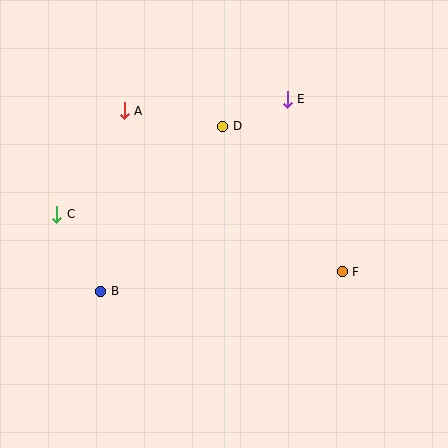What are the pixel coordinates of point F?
Point F is at (342, 272).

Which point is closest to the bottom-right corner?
Point F is closest to the bottom-right corner.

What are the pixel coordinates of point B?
Point B is at (101, 291).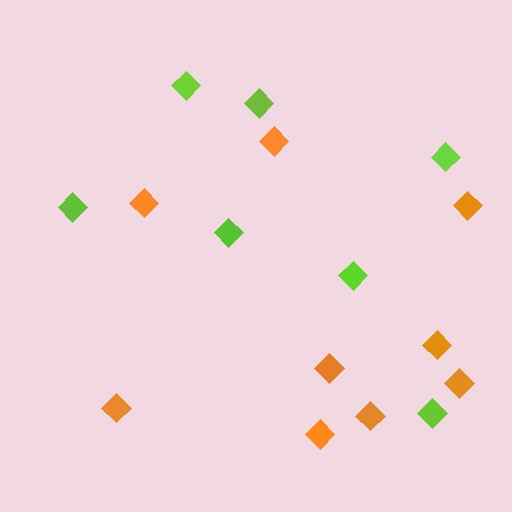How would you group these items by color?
There are 2 groups: one group of lime diamonds (7) and one group of orange diamonds (9).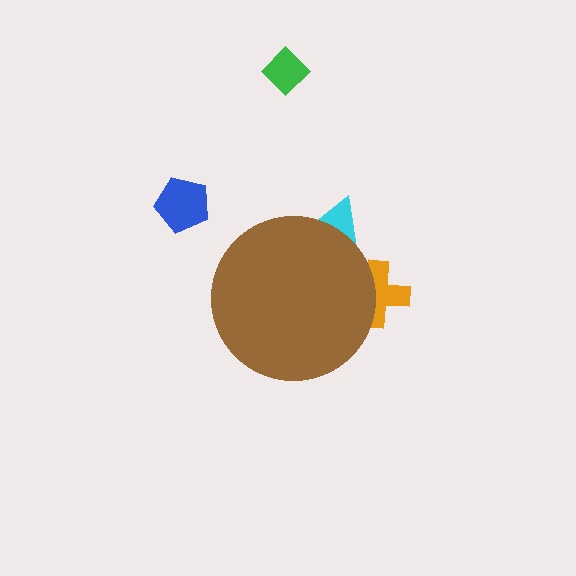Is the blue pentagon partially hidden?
No, the blue pentagon is fully visible.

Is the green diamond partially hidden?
No, the green diamond is fully visible.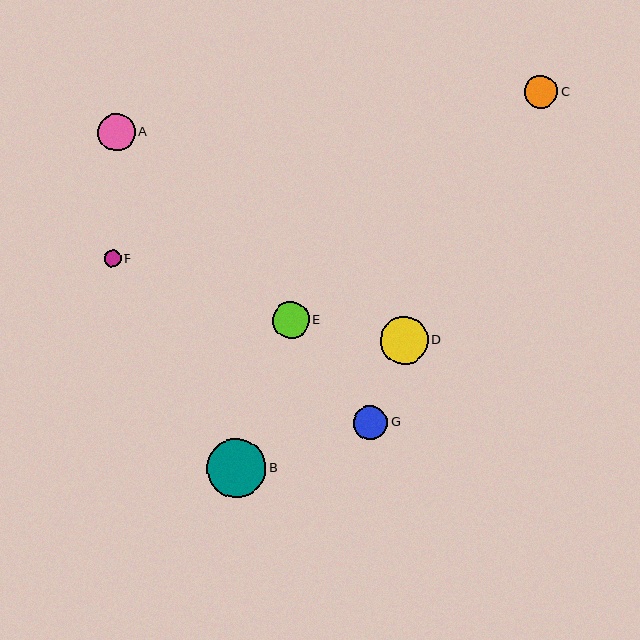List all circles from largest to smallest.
From largest to smallest: B, D, A, E, G, C, F.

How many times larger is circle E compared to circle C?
Circle E is approximately 1.1 times the size of circle C.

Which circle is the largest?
Circle B is the largest with a size of approximately 59 pixels.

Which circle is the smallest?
Circle F is the smallest with a size of approximately 17 pixels.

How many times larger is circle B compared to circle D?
Circle B is approximately 1.3 times the size of circle D.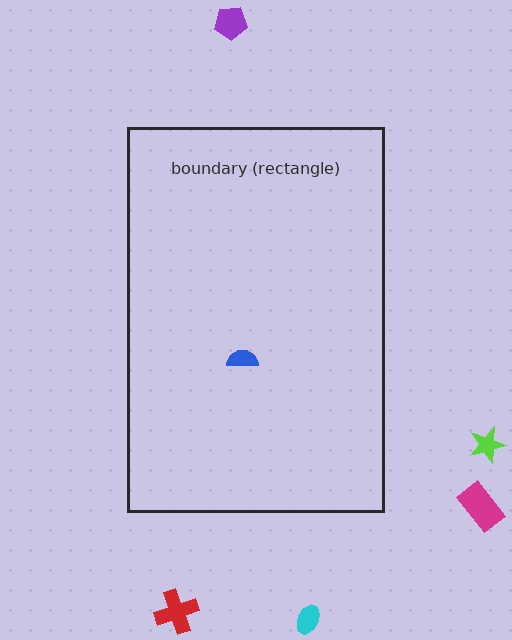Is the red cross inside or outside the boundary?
Outside.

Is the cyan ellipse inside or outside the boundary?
Outside.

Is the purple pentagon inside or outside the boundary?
Outside.